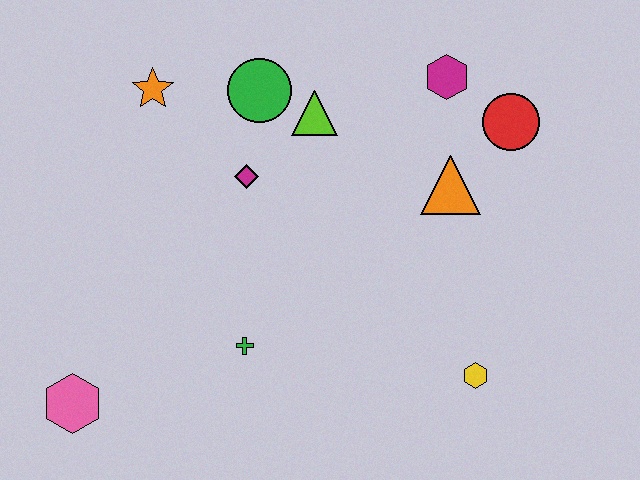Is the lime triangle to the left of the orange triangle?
Yes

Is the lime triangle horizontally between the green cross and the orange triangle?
Yes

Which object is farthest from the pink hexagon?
The red circle is farthest from the pink hexagon.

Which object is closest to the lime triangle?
The green circle is closest to the lime triangle.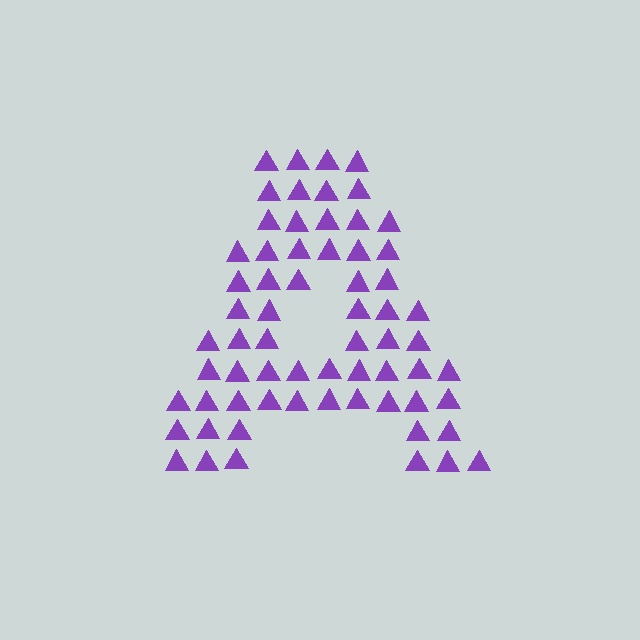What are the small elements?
The small elements are triangles.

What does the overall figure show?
The overall figure shows the letter A.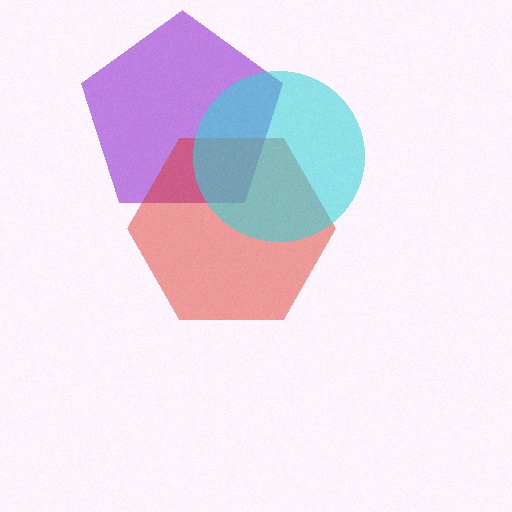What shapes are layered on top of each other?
The layered shapes are: a purple pentagon, a red hexagon, a cyan circle.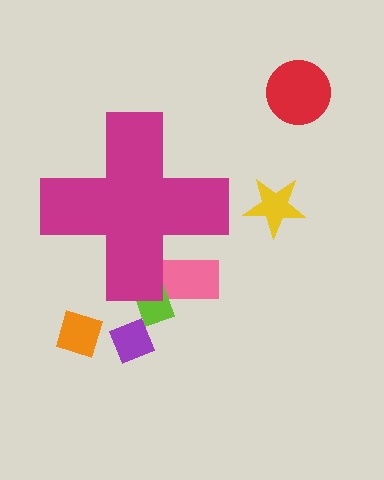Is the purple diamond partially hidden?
No, the purple diamond is fully visible.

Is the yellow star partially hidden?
No, the yellow star is fully visible.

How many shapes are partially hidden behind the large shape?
2 shapes are partially hidden.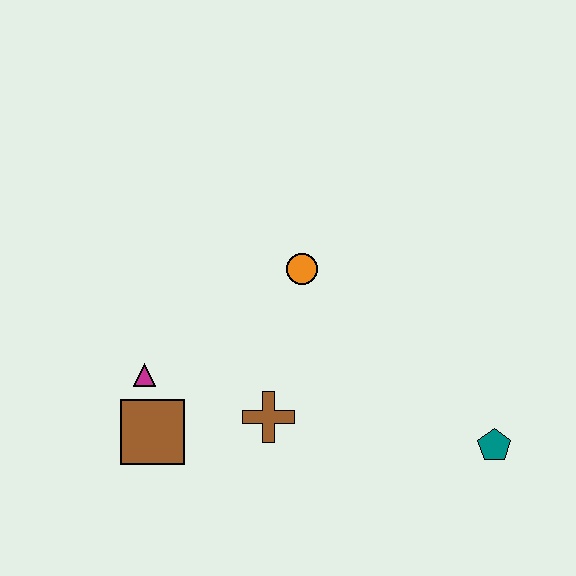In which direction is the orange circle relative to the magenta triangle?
The orange circle is to the right of the magenta triangle.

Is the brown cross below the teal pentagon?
No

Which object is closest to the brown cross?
The brown square is closest to the brown cross.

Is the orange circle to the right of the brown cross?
Yes